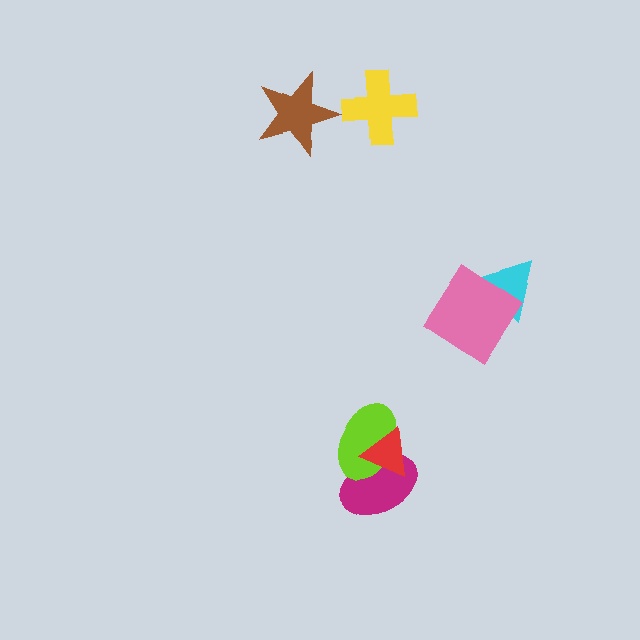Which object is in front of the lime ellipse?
The red triangle is in front of the lime ellipse.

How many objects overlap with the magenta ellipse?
2 objects overlap with the magenta ellipse.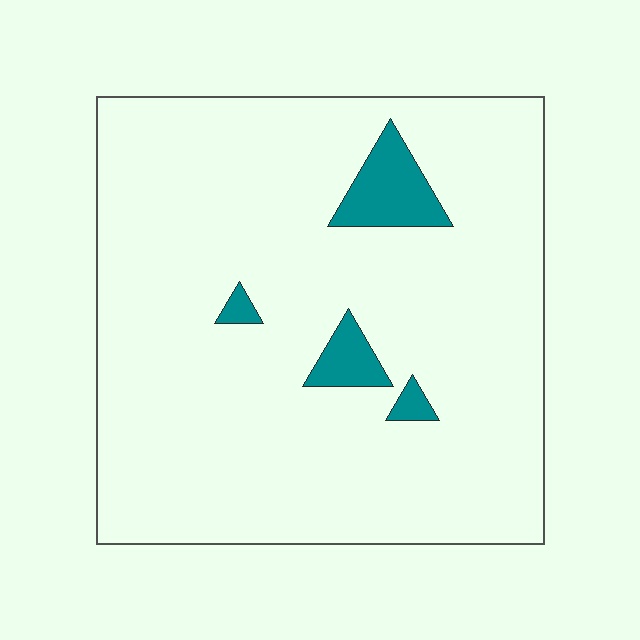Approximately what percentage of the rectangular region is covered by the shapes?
Approximately 5%.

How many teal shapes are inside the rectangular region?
4.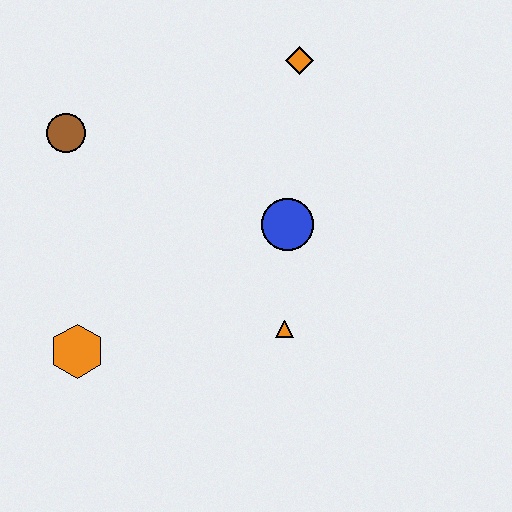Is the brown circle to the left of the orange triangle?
Yes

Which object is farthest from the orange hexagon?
The orange diamond is farthest from the orange hexagon.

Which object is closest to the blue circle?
The orange triangle is closest to the blue circle.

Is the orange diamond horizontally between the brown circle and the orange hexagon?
No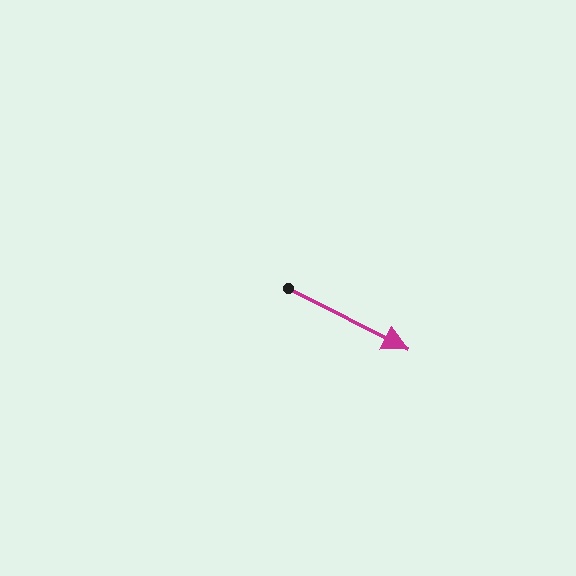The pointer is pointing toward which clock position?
Roughly 4 o'clock.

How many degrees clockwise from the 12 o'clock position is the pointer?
Approximately 117 degrees.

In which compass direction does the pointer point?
Southeast.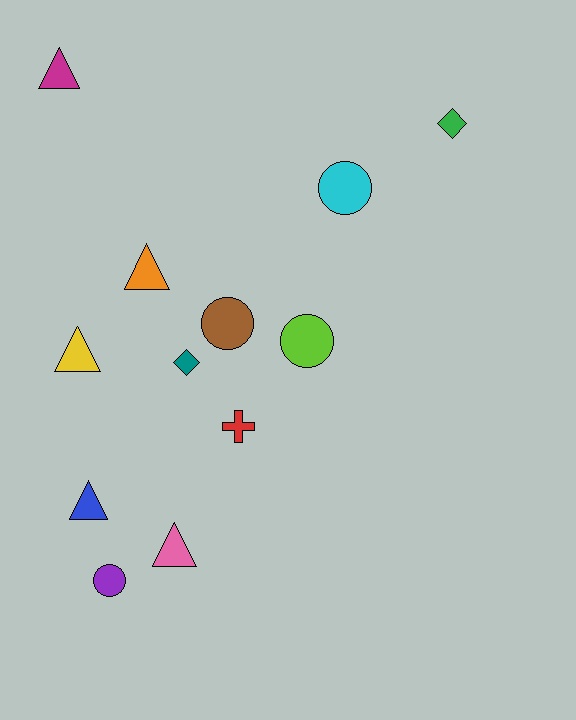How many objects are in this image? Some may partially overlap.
There are 12 objects.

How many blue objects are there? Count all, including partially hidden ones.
There is 1 blue object.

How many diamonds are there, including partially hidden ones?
There are 2 diamonds.